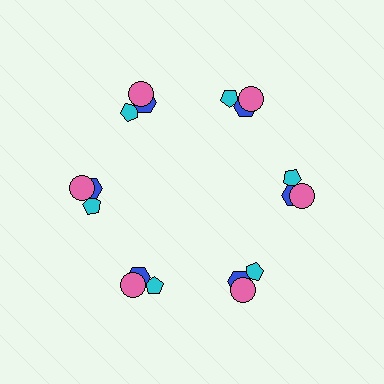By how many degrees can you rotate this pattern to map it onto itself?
The pattern maps onto itself every 60 degrees of rotation.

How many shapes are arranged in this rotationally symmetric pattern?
There are 18 shapes, arranged in 6 groups of 3.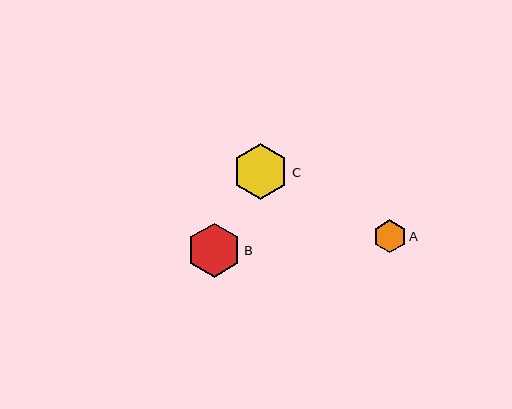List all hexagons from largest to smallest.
From largest to smallest: C, B, A.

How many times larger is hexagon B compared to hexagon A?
Hexagon B is approximately 1.7 times the size of hexagon A.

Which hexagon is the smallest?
Hexagon A is the smallest with a size of approximately 33 pixels.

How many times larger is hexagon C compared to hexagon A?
Hexagon C is approximately 1.7 times the size of hexagon A.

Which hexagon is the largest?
Hexagon C is the largest with a size of approximately 56 pixels.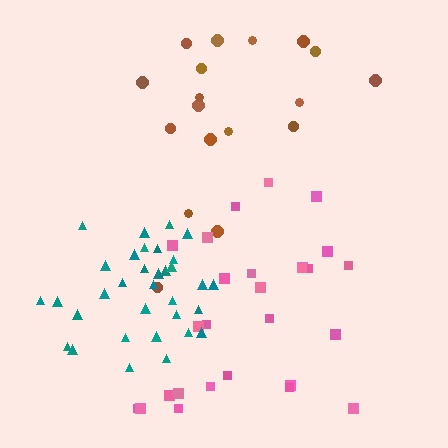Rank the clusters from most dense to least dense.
teal, pink, brown.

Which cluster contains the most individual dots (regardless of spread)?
Teal (33).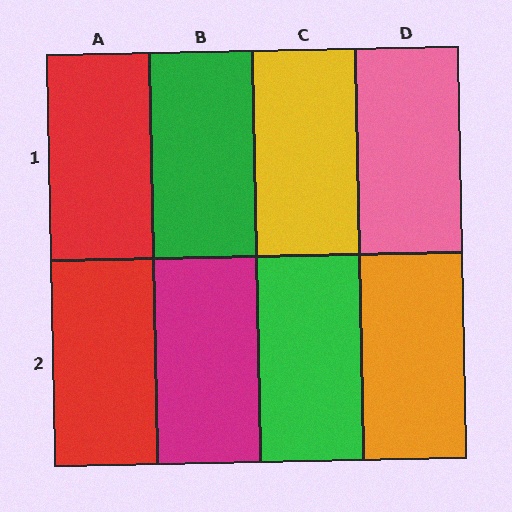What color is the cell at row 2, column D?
Orange.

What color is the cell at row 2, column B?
Magenta.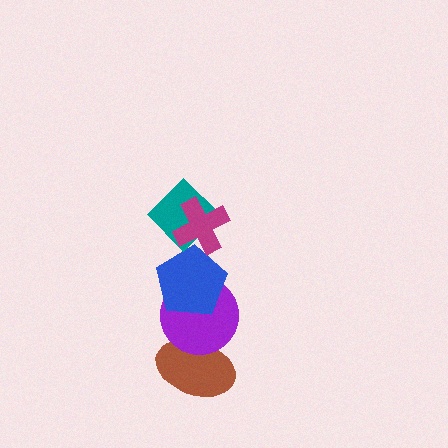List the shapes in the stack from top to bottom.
From top to bottom: the magenta cross, the teal diamond, the blue pentagon, the purple circle, the brown ellipse.